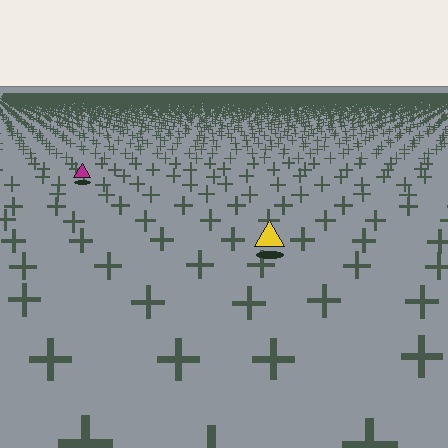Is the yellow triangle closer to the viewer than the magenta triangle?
Yes. The yellow triangle is closer — you can tell from the texture gradient: the ground texture is coarser near it.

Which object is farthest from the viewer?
The magenta triangle is farthest from the viewer. It appears smaller and the ground texture around it is denser.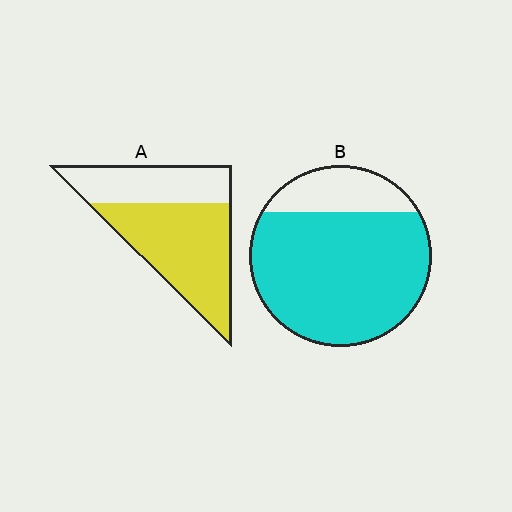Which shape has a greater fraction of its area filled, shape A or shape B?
Shape B.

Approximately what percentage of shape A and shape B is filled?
A is approximately 65% and B is approximately 80%.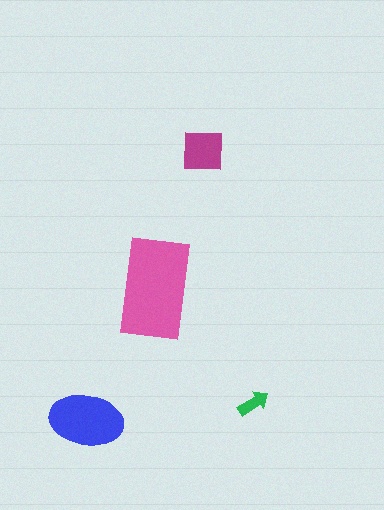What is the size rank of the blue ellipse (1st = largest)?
2nd.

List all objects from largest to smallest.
The pink rectangle, the blue ellipse, the magenta square, the green arrow.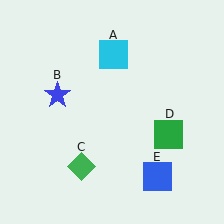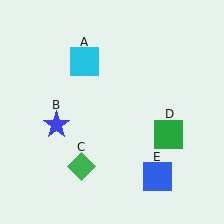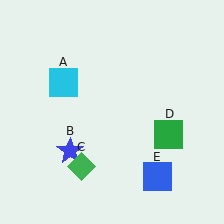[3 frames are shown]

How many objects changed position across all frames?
2 objects changed position: cyan square (object A), blue star (object B).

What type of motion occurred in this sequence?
The cyan square (object A), blue star (object B) rotated counterclockwise around the center of the scene.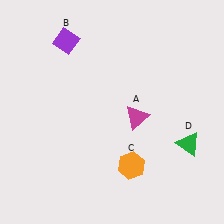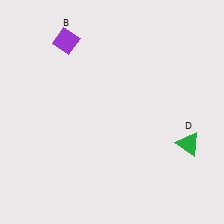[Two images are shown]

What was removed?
The magenta triangle (A), the orange hexagon (C) were removed in Image 2.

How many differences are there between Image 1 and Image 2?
There are 2 differences between the two images.